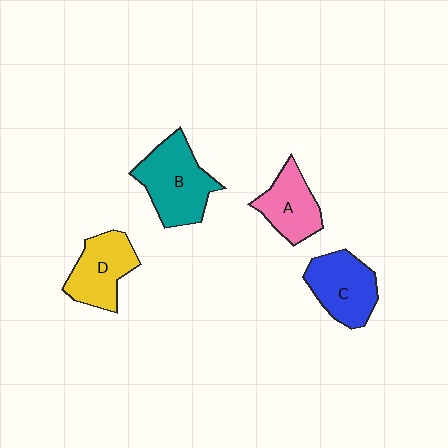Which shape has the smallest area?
Shape A (pink).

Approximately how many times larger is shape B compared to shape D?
Approximately 1.3 times.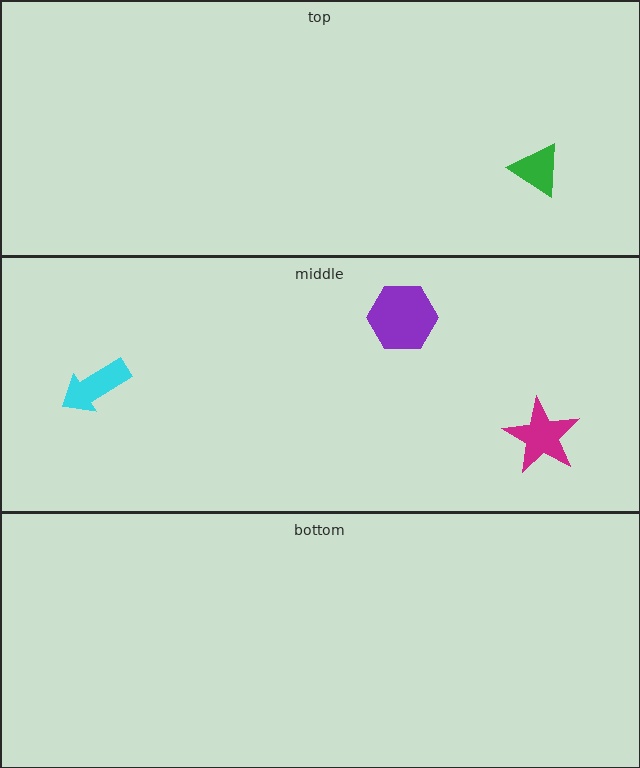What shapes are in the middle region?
The magenta star, the cyan arrow, the purple hexagon.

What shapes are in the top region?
The green triangle.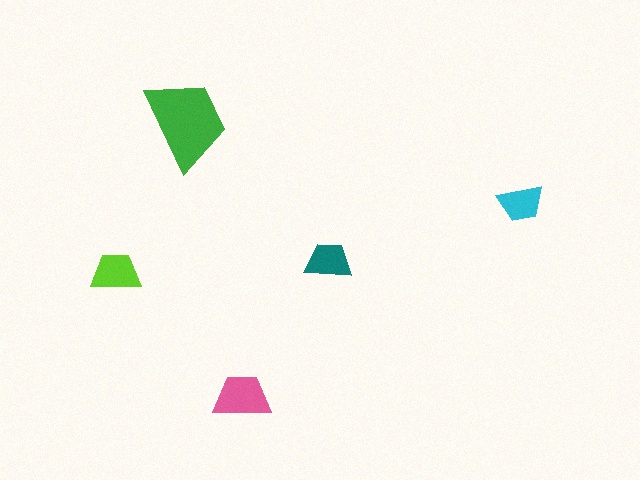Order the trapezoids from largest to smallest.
the green one, the pink one, the lime one, the teal one, the cyan one.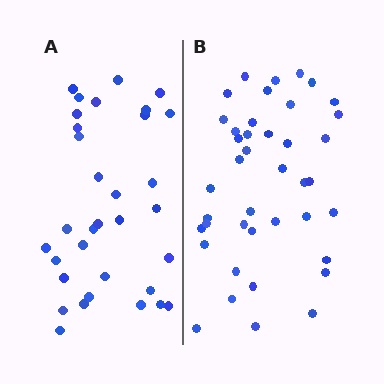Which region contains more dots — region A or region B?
Region B (the right region) has more dots.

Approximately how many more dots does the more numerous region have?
Region B has roughly 8 or so more dots than region A.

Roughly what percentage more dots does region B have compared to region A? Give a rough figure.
About 25% more.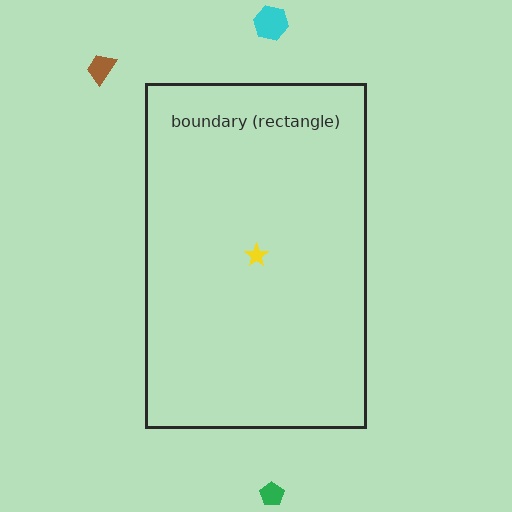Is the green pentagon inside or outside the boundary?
Outside.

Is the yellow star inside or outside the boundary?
Inside.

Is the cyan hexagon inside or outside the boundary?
Outside.